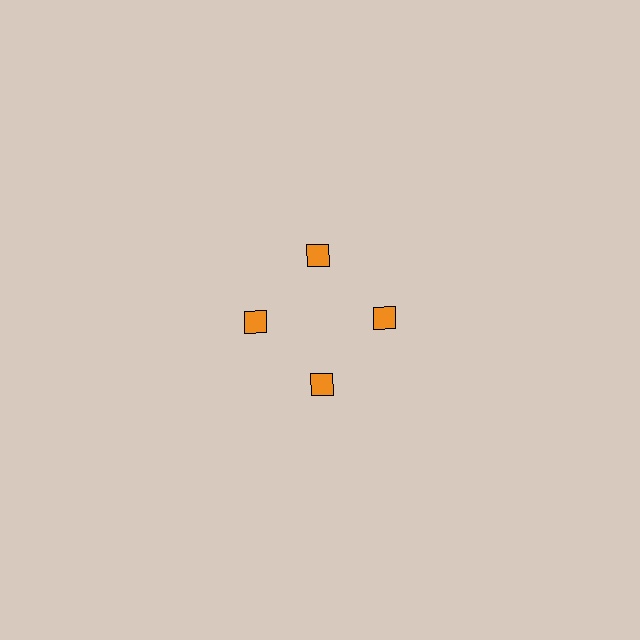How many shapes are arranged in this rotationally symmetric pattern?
There are 4 shapes, arranged in 4 groups of 1.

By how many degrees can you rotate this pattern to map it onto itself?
The pattern maps onto itself every 90 degrees of rotation.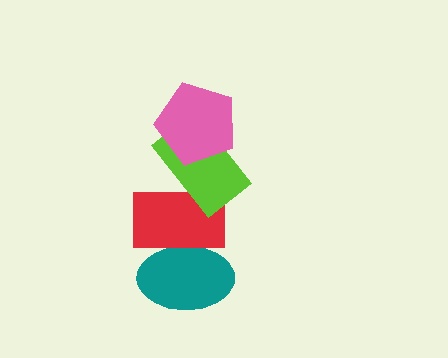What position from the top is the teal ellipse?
The teal ellipse is 4th from the top.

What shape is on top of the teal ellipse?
The red rectangle is on top of the teal ellipse.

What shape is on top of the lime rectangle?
The pink pentagon is on top of the lime rectangle.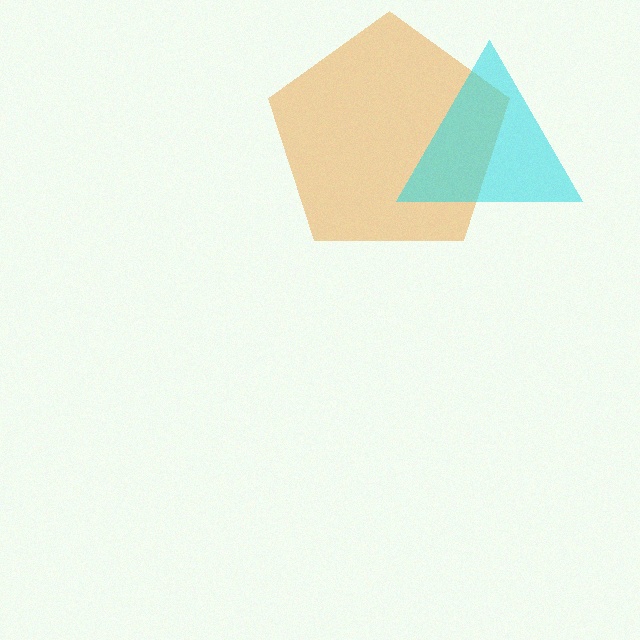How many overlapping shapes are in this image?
There are 2 overlapping shapes in the image.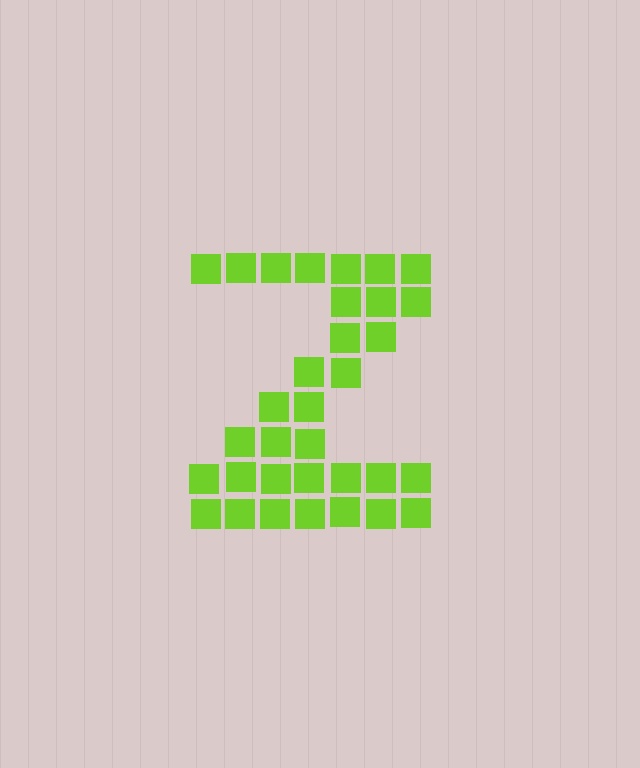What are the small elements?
The small elements are squares.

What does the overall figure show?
The overall figure shows the letter Z.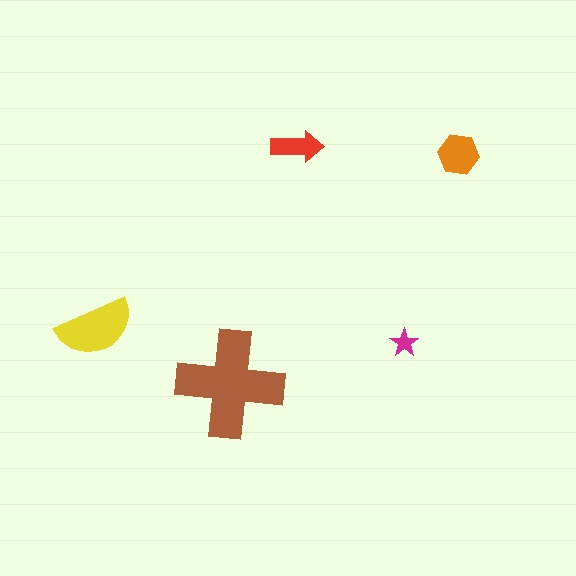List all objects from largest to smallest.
The brown cross, the yellow semicircle, the orange hexagon, the red arrow, the magenta star.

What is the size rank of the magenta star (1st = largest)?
5th.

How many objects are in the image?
There are 5 objects in the image.